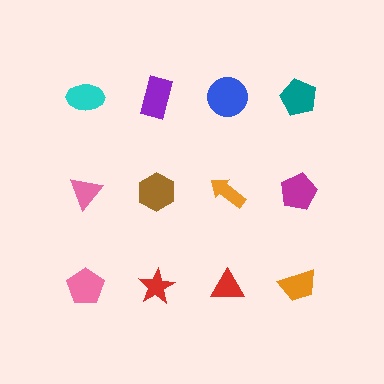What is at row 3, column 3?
A red triangle.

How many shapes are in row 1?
4 shapes.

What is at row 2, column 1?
A pink triangle.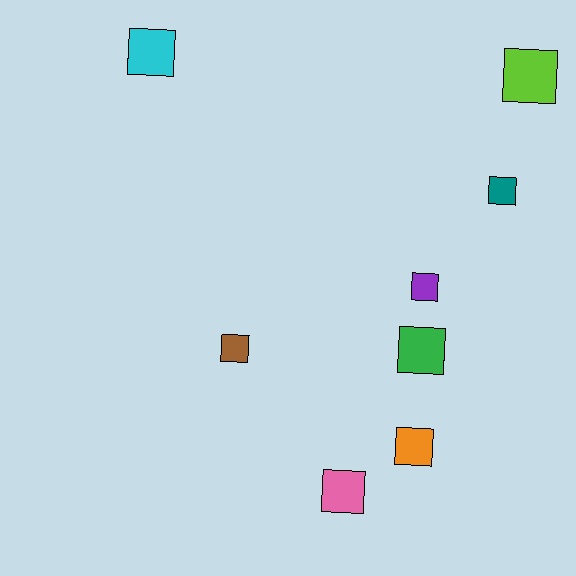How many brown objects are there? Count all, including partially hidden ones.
There is 1 brown object.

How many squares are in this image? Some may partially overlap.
There are 8 squares.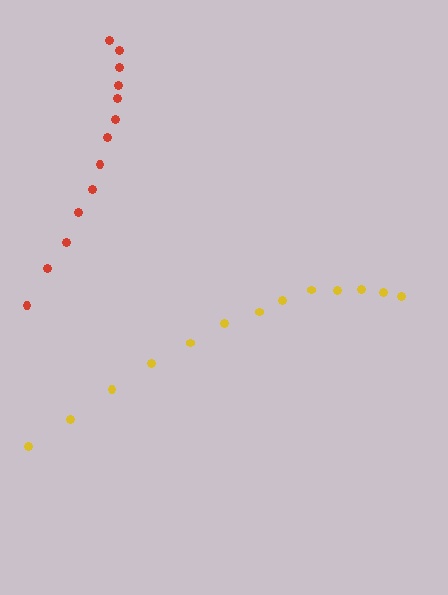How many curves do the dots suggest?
There are 2 distinct paths.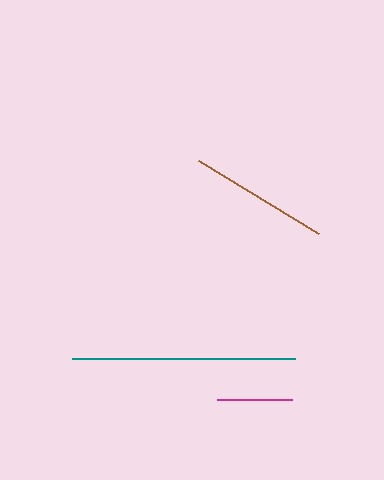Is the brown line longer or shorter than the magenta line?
The brown line is longer than the magenta line.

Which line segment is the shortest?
The magenta line is the shortest at approximately 75 pixels.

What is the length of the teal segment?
The teal segment is approximately 223 pixels long.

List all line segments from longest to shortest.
From longest to shortest: teal, brown, magenta.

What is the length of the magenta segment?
The magenta segment is approximately 75 pixels long.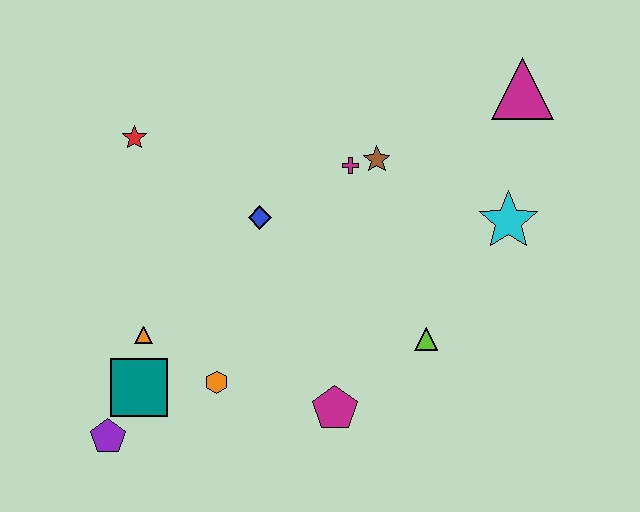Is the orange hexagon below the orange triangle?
Yes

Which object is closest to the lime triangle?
The magenta pentagon is closest to the lime triangle.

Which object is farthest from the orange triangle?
The magenta triangle is farthest from the orange triangle.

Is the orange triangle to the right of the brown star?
No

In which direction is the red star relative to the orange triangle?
The red star is above the orange triangle.